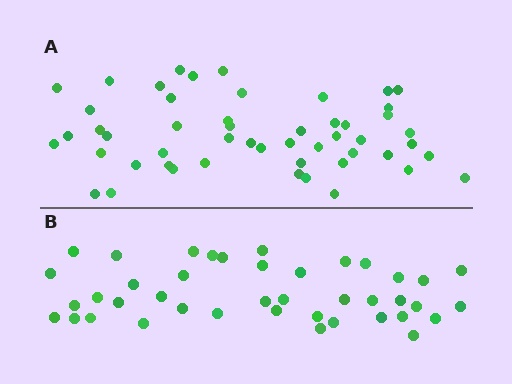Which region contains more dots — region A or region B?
Region A (the top region) has more dots.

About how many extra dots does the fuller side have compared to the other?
Region A has roughly 10 or so more dots than region B.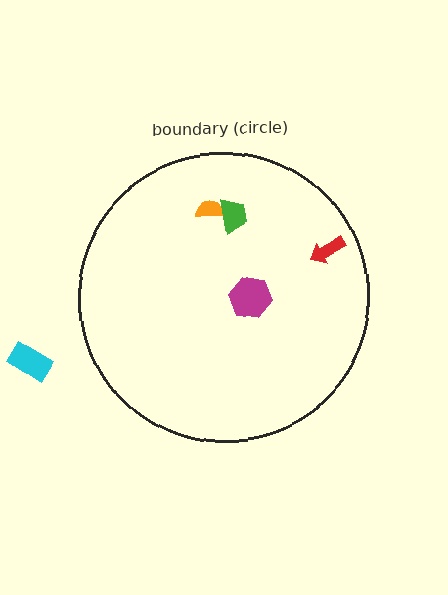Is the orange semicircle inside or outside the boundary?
Inside.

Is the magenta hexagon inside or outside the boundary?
Inside.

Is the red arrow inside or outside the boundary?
Inside.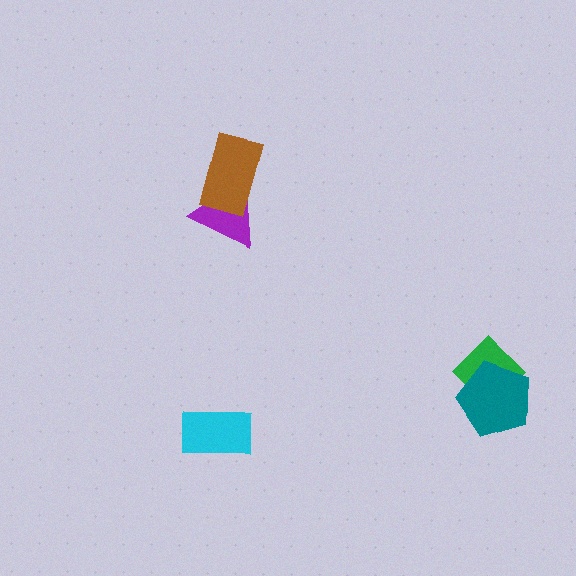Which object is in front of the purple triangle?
The brown rectangle is in front of the purple triangle.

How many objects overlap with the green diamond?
1 object overlaps with the green diamond.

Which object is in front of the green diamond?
The teal pentagon is in front of the green diamond.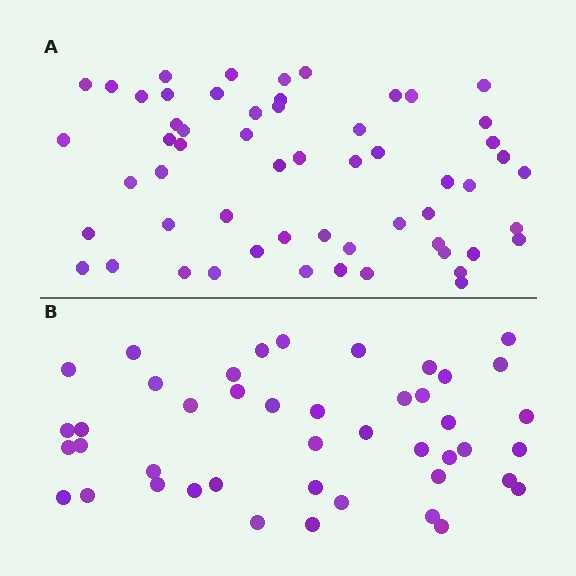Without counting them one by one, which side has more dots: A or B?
Region A (the top region) has more dots.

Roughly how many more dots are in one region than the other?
Region A has approximately 15 more dots than region B.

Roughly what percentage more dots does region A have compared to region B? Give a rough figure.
About 30% more.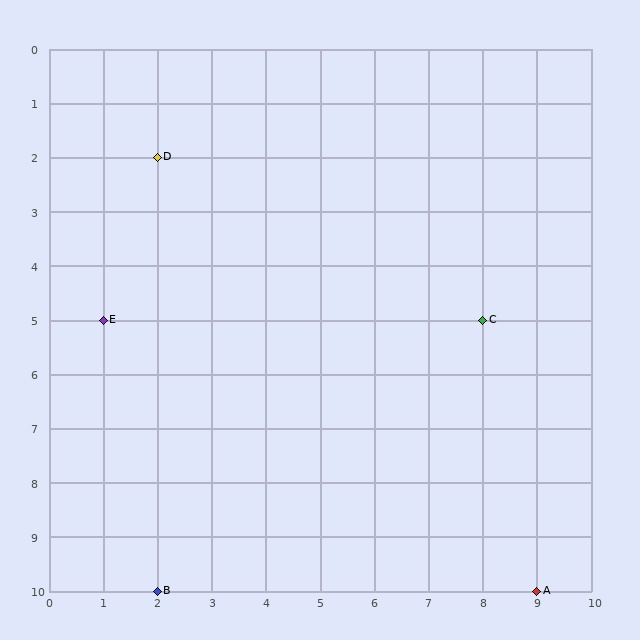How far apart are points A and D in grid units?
Points A and D are 7 columns and 8 rows apart (about 10.6 grid units diagonally).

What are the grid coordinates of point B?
Point B is at grid coordinates (2, 10).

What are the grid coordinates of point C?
Point C is at grid coordinates (8, 5).